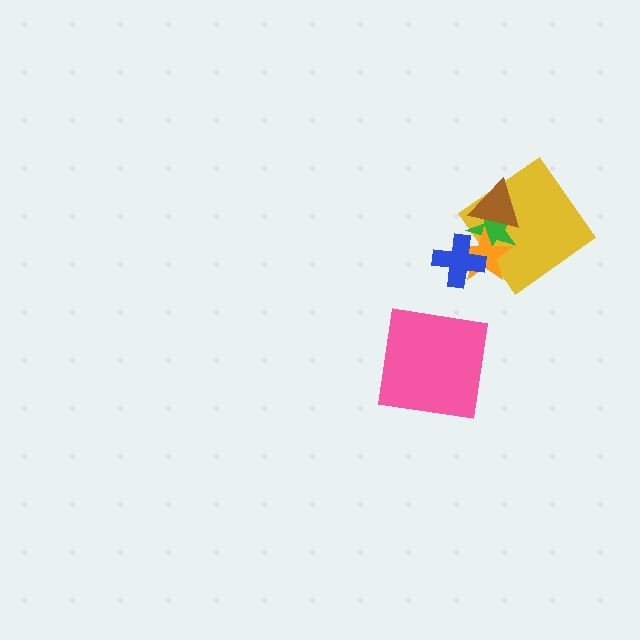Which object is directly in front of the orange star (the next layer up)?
The brown triangle is directly in front of the orange star.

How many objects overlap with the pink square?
0 objects overlap with the pink square.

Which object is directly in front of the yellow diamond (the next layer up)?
The green star is directly in front of the yellow diamond.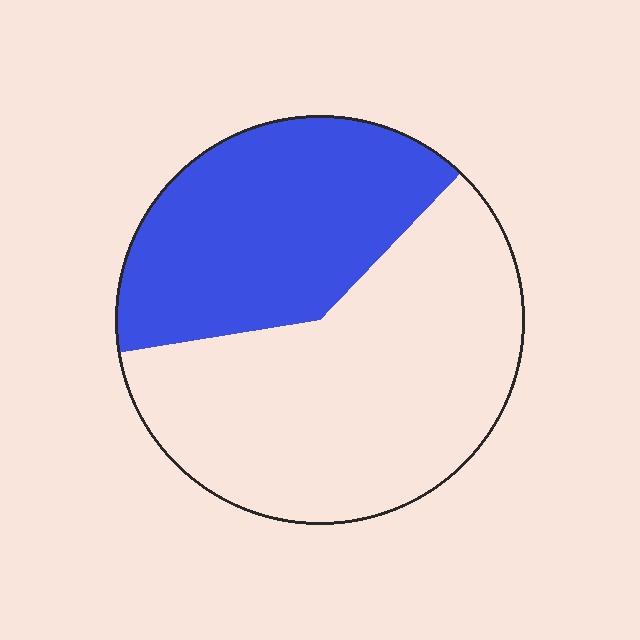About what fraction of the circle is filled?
About two fifths (2/5).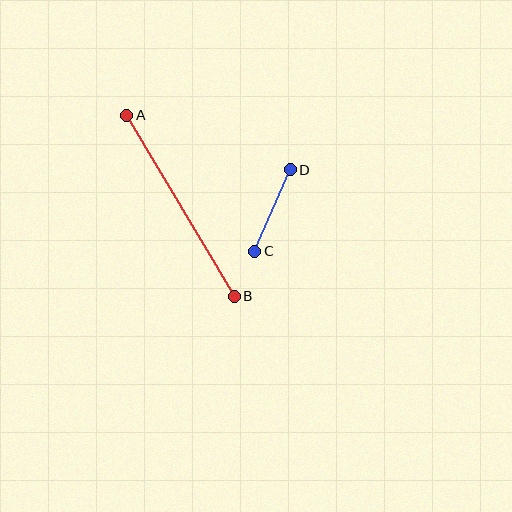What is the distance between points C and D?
The distance is approximately 89 pixels.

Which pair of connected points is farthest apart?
Points A and B are farthest apart.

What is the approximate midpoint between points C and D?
The midpoint is at approximately (272, 210) pixels.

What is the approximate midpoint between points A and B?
The midpoint is at approximately (180, 206) pixels.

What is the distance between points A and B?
The distance is approximately 210 pixels.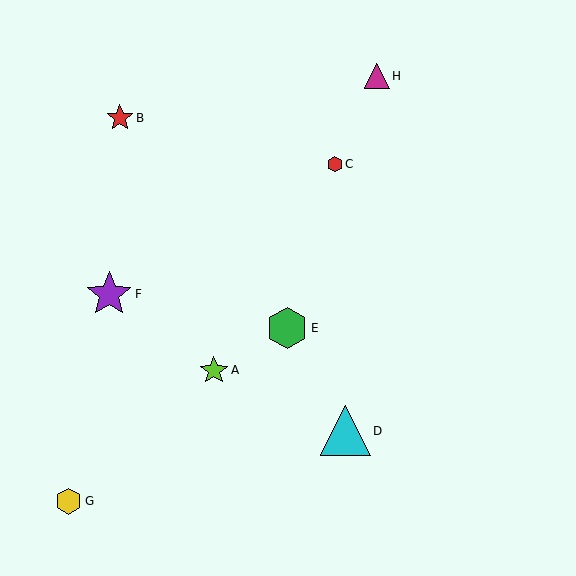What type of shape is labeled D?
Shape D is a cyan triangle.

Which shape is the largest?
The cyan triangle (labeled D) is the largest.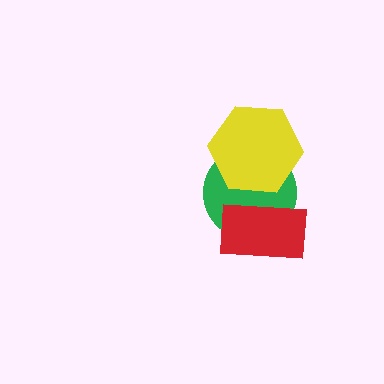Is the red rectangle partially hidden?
No, no other shape covers it.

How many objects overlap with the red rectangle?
1 object overlaps with the red rectangle.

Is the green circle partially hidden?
Yes, it is partially covered by another shape.